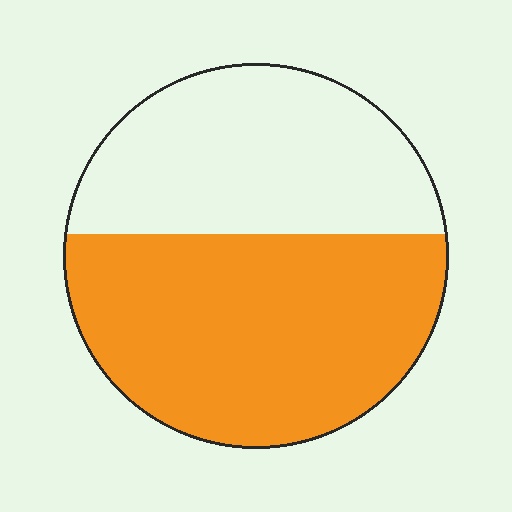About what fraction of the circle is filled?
About three fifths (3/5).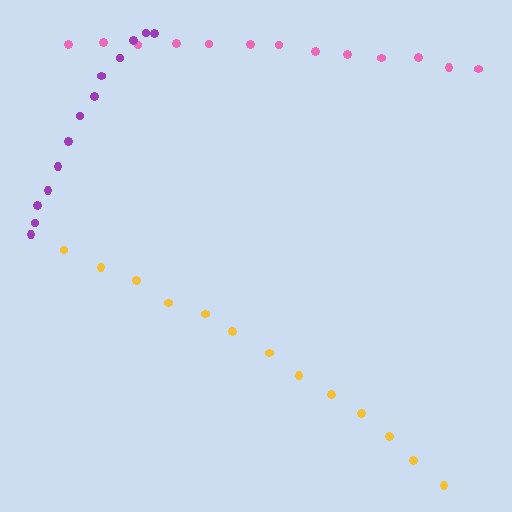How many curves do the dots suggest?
There are 3 distinct paths.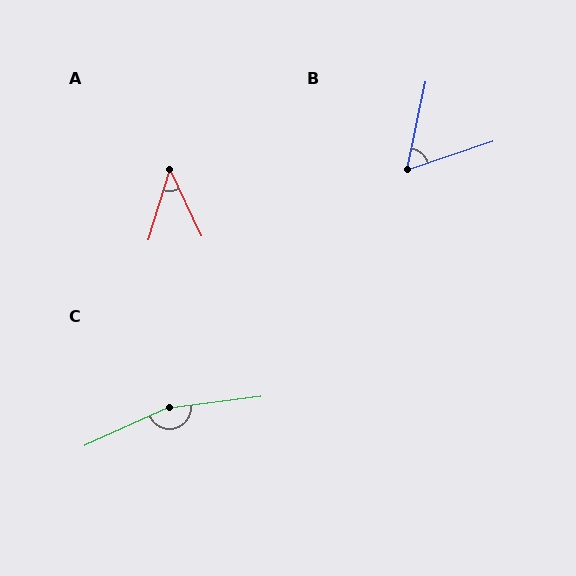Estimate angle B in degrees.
Approximately 60 degrees.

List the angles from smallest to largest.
A (43°), B (60°), C (163°).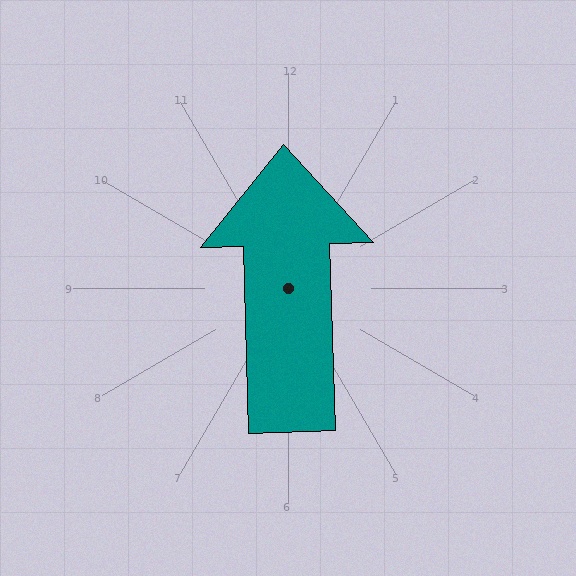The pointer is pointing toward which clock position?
Roughly 12 o'clock.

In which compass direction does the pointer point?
North.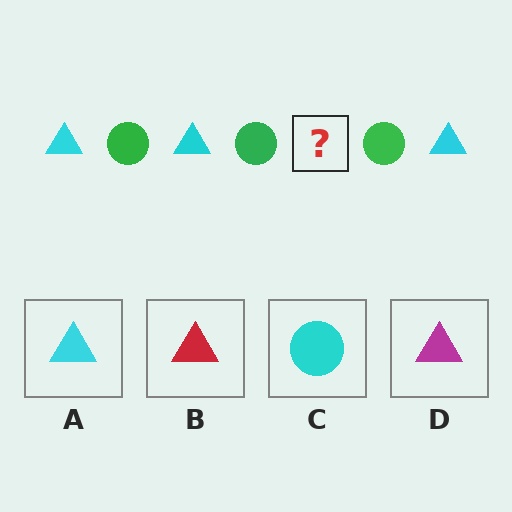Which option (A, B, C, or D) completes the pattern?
A.